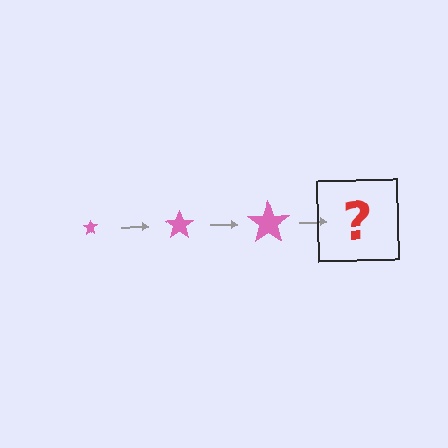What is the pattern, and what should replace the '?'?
The pattern is that the star gets progressively larger each step. The '?' should be a pink star, larger than the previous one.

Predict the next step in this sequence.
The next step is a pink star, larger than the previous one.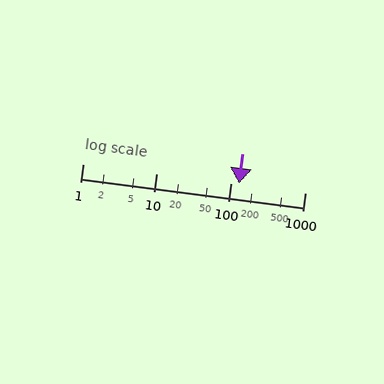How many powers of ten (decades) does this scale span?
The scale spans 3 decades, from 1 to 1000.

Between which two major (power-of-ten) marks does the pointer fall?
The pointer is between 100 and 1000.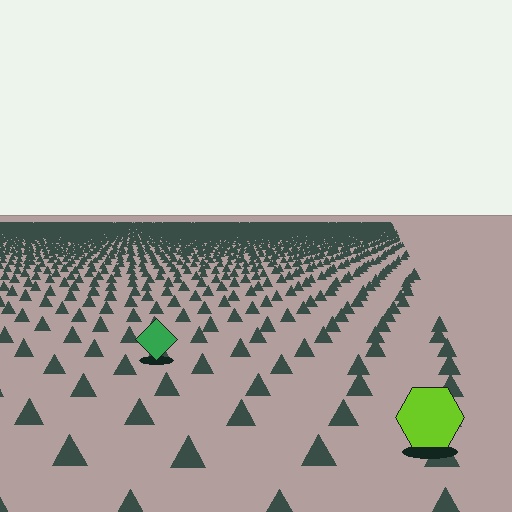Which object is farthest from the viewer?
The green diamond is farthest from the viewer. It appears smaller and the ground texture around it is denser.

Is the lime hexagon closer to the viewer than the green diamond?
Yes. The lime hexagon is closer — you can tell from the texture gradient: the ground texture is coarser near it.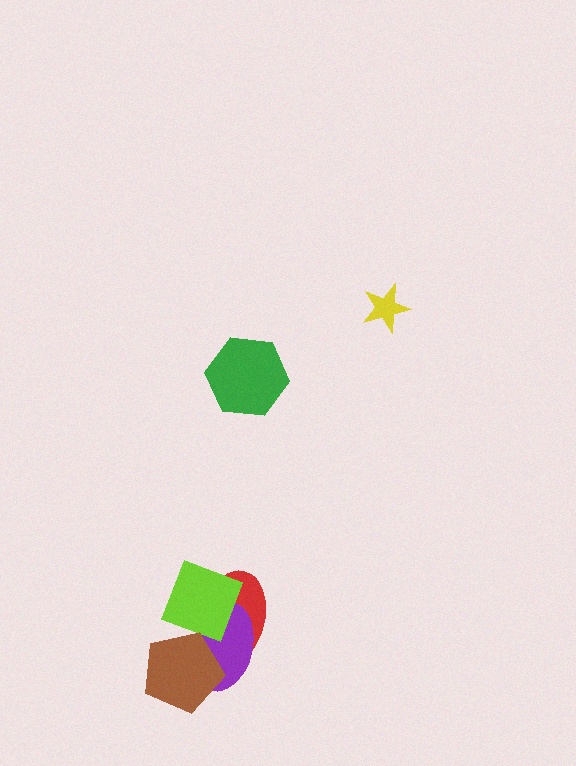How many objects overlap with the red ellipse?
3 objects overlap with the red ellipse.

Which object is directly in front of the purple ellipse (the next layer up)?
The lime square is directly in front of the purple ellipse.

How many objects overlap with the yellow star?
0 objects overlap with the yellow star.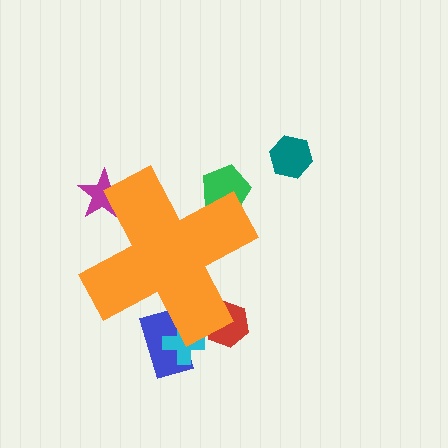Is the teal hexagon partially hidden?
No, the teal hexagon is fully visible.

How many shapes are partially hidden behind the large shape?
5 shapes are partially hidden.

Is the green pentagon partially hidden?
Yes, the green pentagon is partially hidden behind the orange cross.